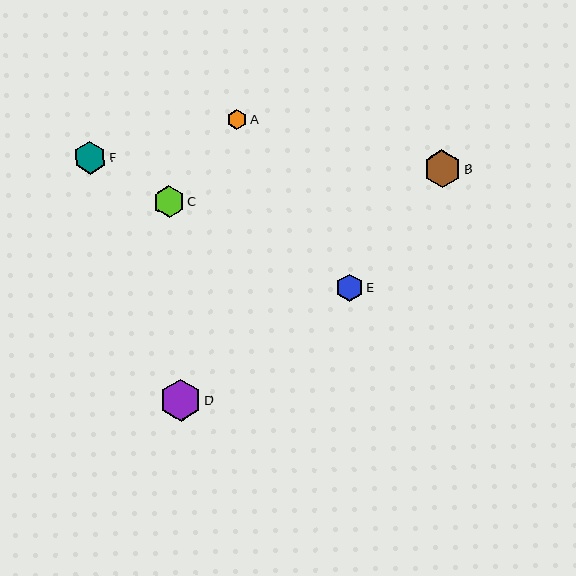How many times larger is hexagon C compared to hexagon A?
Hexagon C is approximately 1.6 times the size of hexagon A.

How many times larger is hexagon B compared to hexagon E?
Hexagon B is approximately 1.4 times the size of hexagon E.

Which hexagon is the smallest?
Hexagon A is the smallest with a size of approximately 20 pixels.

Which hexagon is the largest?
Hexagon D is the largest with a size of approximately 42 pixels.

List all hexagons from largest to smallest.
From largest to smallest: D, B, F, C, E, A.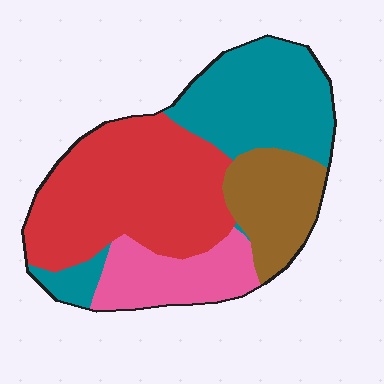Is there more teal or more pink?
Teal.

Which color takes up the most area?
Red, at roughly 40%.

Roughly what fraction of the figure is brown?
Brown covers 16% of the figure.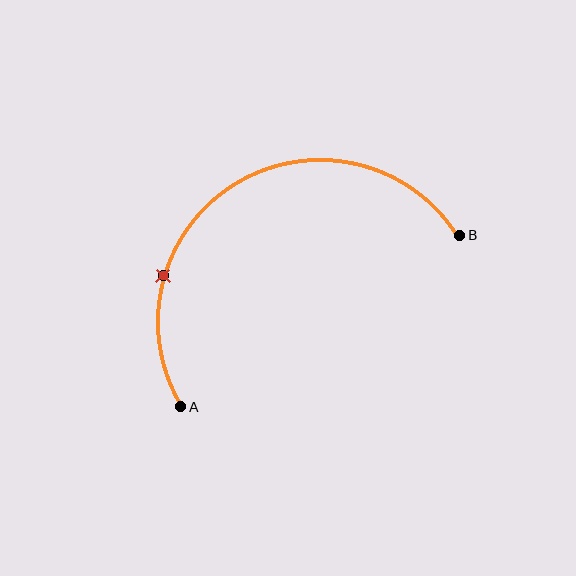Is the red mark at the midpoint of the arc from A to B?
No. The red mark lies on the arc but is closer to endpoint A. The arc midpoint would be at the point on the curve equidistant along the arc from both A and B.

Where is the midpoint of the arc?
The arc midpoint is the point on the curve farthest from the straight line joining A and B. It sits above that line.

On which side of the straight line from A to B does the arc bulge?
The arc bulges above the straight line connecting A and B.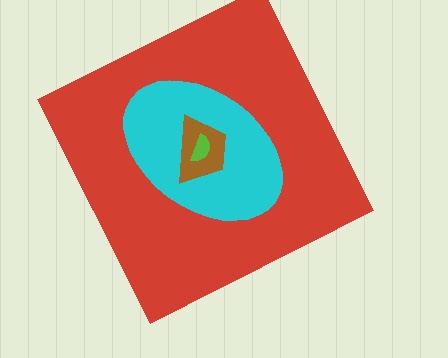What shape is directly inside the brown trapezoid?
The lime semicircle.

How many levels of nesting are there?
4.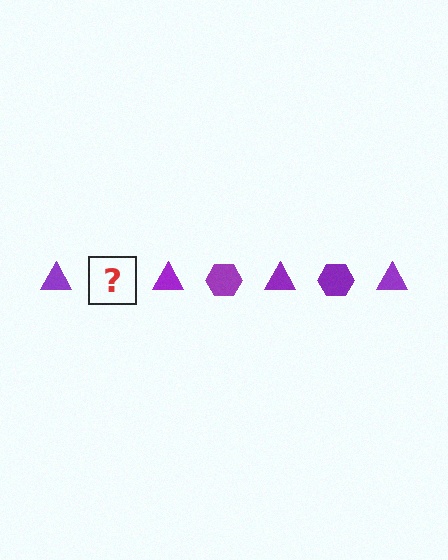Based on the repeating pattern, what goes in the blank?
The blank should be a purple hexagon.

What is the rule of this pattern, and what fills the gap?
The rule is that the pattern cycles through triangle, hexagon shapes in purple. The gap should be filled with a purple hexagon.